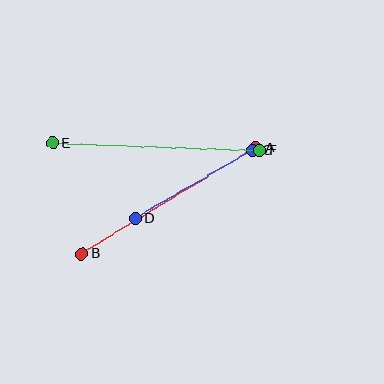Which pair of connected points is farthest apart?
Points E and F are farthest apart.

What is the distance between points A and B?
The distance is approximately 204 pixels.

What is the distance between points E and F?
The distance is approximately 207 pixels.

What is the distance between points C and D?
The distance is approximately 136 pixels.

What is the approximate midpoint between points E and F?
The midpoint is at approximately (156, 147) pixels.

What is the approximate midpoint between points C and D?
The midpoint is at approximately (194, 184) pixels.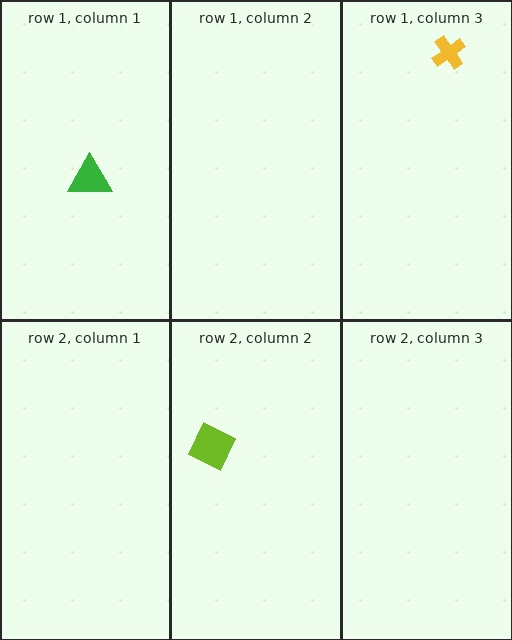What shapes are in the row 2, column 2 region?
The lime square.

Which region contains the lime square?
The row 2, column 2 region.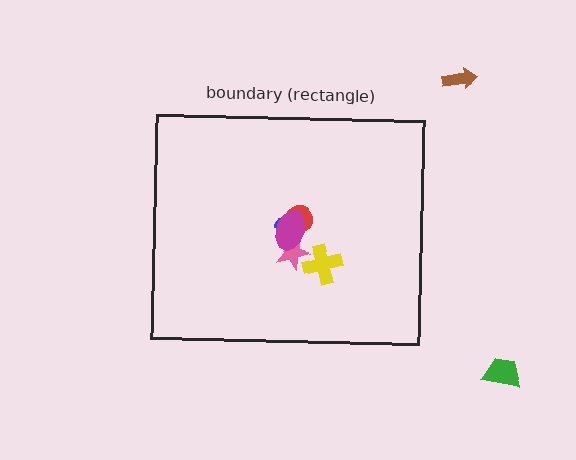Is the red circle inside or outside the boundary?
Inside.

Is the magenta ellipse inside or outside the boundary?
Inside.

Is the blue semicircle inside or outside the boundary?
Inside.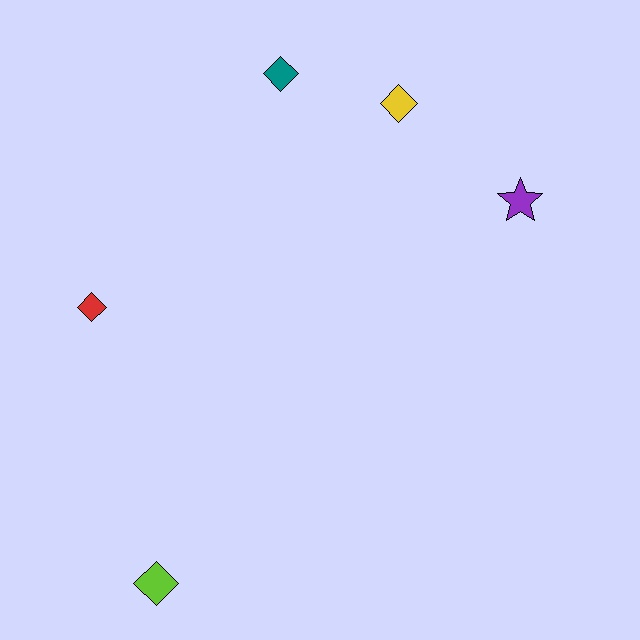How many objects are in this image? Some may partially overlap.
There are 5 objects.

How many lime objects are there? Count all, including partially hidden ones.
There is 1 lime object.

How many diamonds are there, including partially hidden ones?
There are 4 diamonds.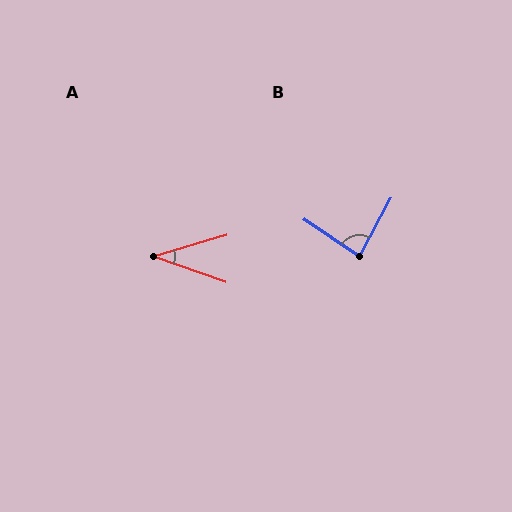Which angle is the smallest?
A, at approximately 36 degrees.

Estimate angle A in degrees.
Approximately 36 degrees.